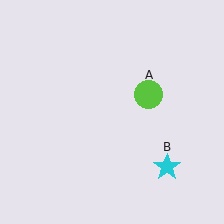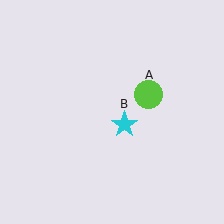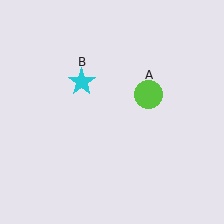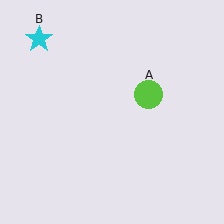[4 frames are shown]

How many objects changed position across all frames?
1 object changed position: cyan star (object B).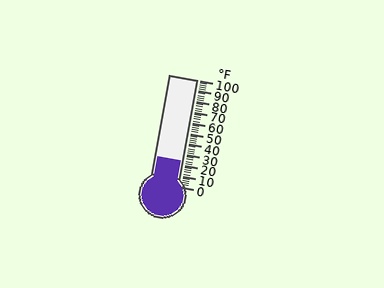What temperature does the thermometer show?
The thermometer shows approximately 24°F.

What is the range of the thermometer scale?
The thermometer scale ranges from 0°F to 100°F.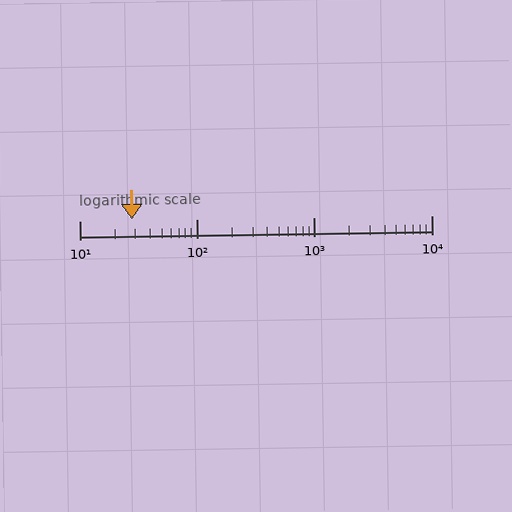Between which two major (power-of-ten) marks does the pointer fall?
The pointer is between 10 and 100.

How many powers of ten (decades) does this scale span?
The scale spans 3 decades, from 10 to 10000.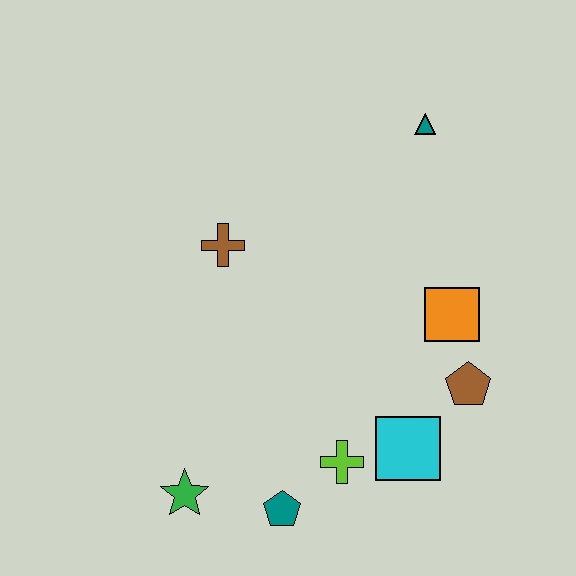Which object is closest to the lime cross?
The cyan square is closest to the lime cross.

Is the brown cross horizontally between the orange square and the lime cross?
No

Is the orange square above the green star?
Yes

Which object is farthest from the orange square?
The green star is farthest from the orange square.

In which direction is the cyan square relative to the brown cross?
The cyan square is below the brown cross.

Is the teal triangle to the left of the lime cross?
No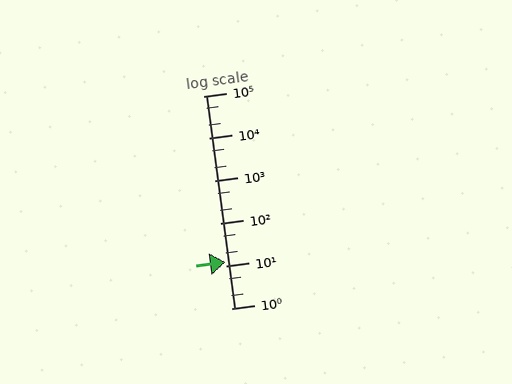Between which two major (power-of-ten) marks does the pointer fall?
The pointer is between 10 and 100.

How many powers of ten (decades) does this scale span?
The scale spans 5 decades, from 1 to 100000.